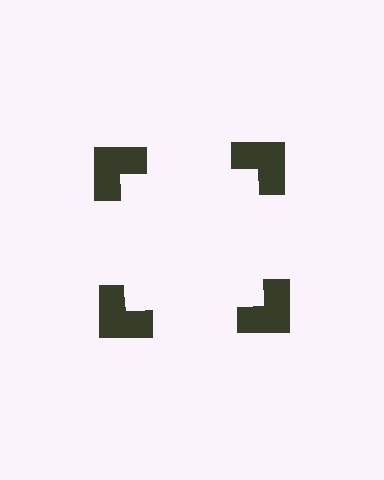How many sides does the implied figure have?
4 sides.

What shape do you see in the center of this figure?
An illusory square — its edges are inferred from the aligned wedge cuts in the notched squares, not physically drawn.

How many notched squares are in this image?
There are 4 — one at each vertex of the illusory square.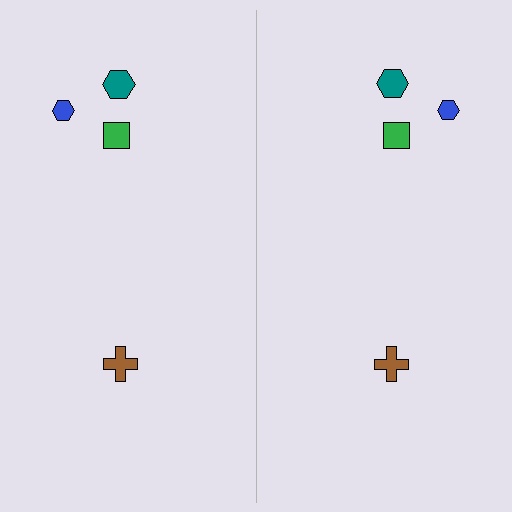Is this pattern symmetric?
Yes, this pattern has bilateral (reflection) symmetry.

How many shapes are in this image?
There are 8 shapes in this image.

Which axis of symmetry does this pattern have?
The pattern has a vertical axis of symmetry running through the center of the image.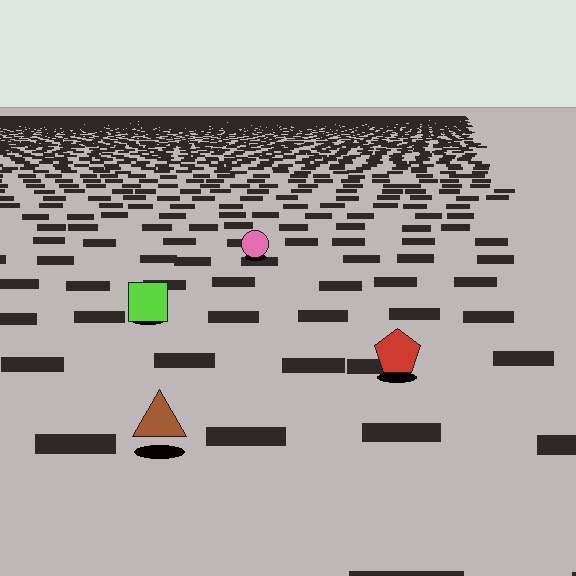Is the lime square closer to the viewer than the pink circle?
Yes. The lime square is closer — you can tell from the texture gradient: the ground texture is coarser near it.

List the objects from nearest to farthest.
From nearest to farthest: the brown triangle, the red pentagon, the lime square, the pink circle.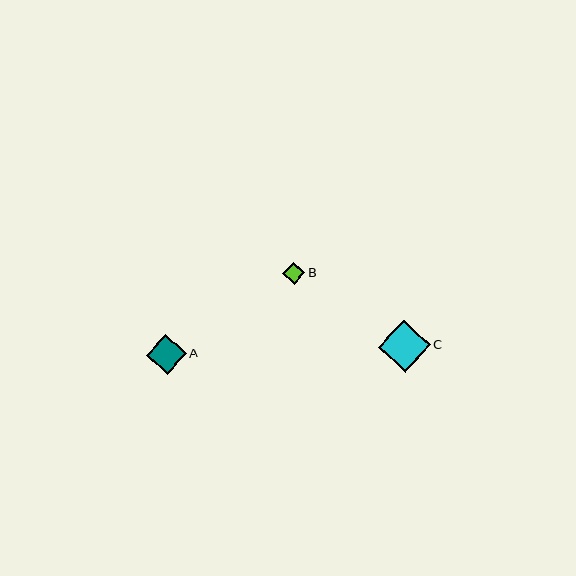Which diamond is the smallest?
Diamond B is the smallest with a size of approximately 22 pixels.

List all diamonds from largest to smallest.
From largest to smallest: C, A, B.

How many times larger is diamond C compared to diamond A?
Diamond C is approximately 1.3 times the size of diamond A.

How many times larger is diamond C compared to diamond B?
Diamond C is approximately 2.3 times the size of diamond B.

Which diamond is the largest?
Diamond C is the largest with a size of approximately 51 pixels.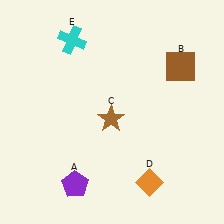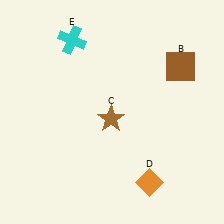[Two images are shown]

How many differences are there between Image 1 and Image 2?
There is 1 difference between the two images.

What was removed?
The purple pentagon (A) was removed in Image 2.